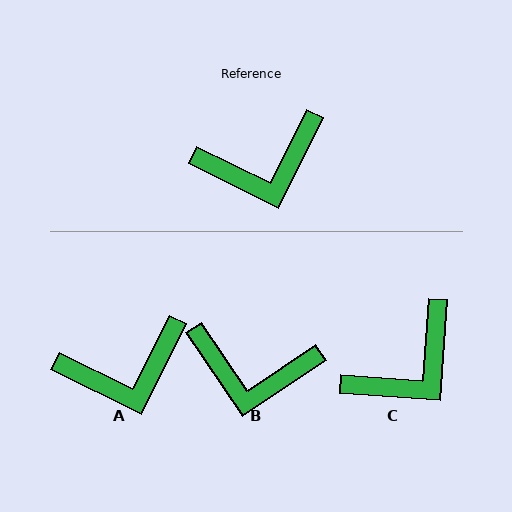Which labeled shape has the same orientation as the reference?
A.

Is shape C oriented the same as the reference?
No, it is off by about 22 degrees.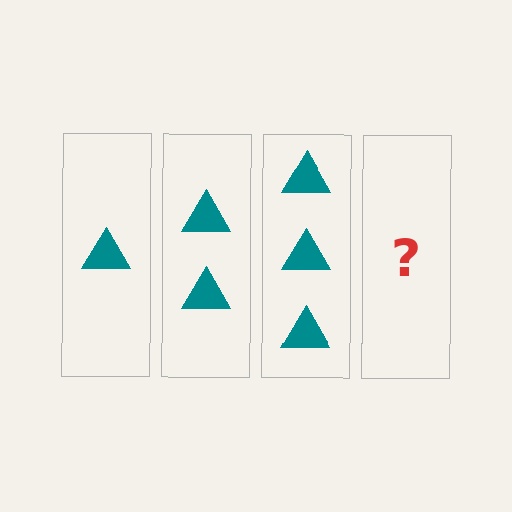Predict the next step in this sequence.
The next step is 4 triangles.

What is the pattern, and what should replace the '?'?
The pattern is that each step adds one more triangle. The '?' should be 4 triangles.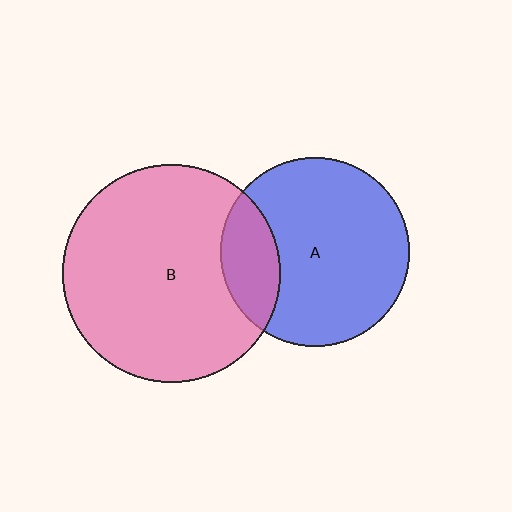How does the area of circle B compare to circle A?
Approximately 1.3 times.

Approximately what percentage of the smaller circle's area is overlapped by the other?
Approximately 20%.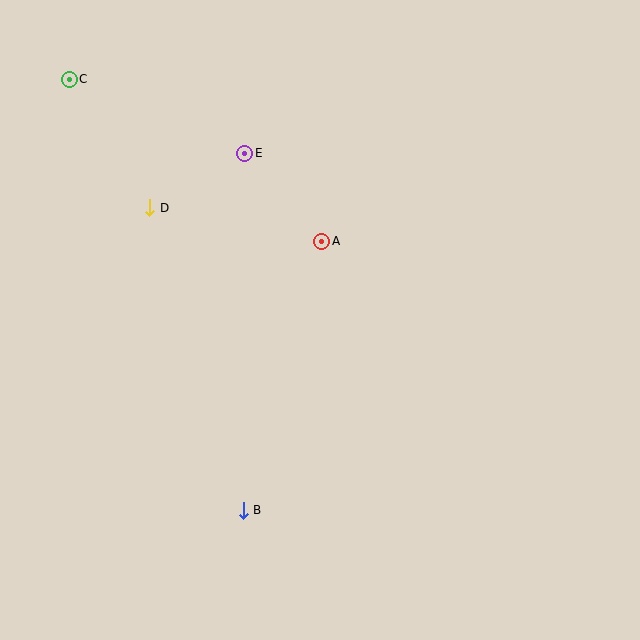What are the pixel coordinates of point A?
Point A is at (322, 241).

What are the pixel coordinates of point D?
Point D is at (150, 208).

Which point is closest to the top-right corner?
Point A is closest to the top-right corner.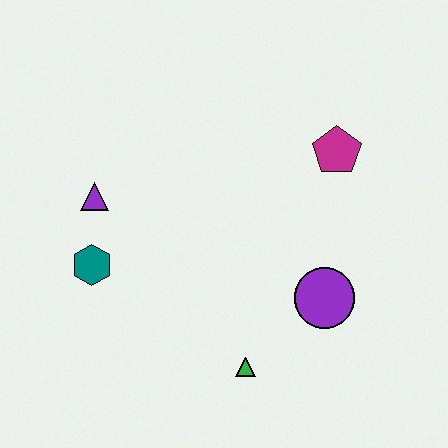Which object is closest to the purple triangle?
The teal hexagon is closest to the purple triangle.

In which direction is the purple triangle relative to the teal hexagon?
The purple triangle is above the teal hexagon.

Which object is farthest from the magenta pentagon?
The teal hexagon is farthest from the magenta pentagon.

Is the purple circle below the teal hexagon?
Yes